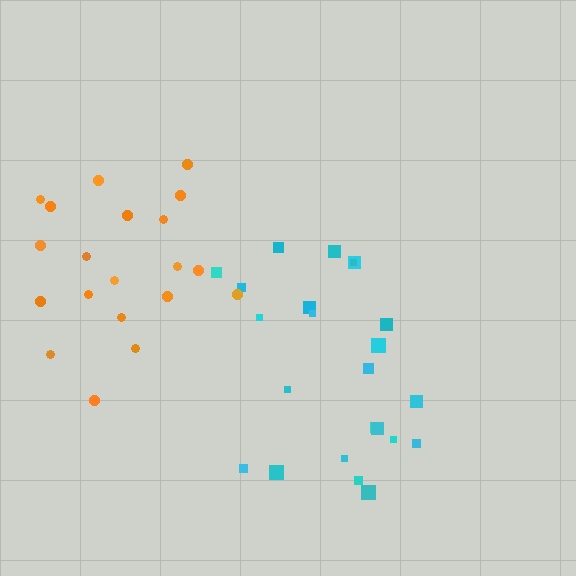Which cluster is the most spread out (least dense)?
Orange.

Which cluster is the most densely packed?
Cyan.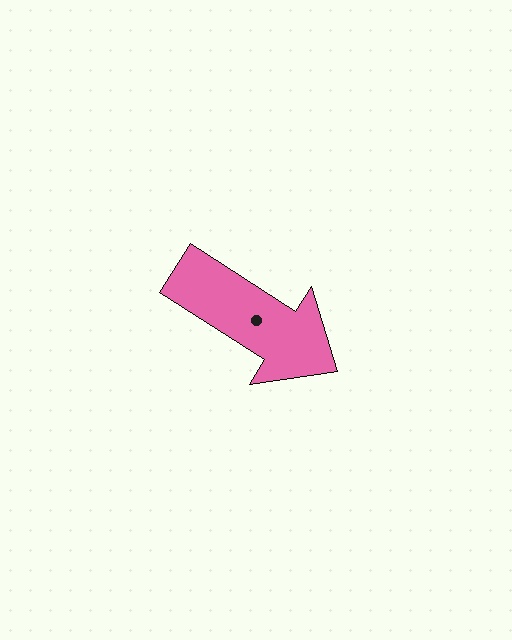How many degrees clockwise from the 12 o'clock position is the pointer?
Approximately 123 degrees.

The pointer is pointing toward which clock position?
Roughly 4 o'clock.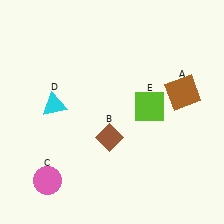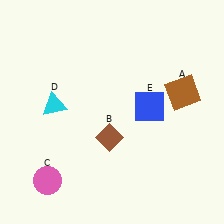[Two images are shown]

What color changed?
The square (E) changed from lime in Image 1 to blue in Image 2.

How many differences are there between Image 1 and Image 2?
There is 1 difference between the two images.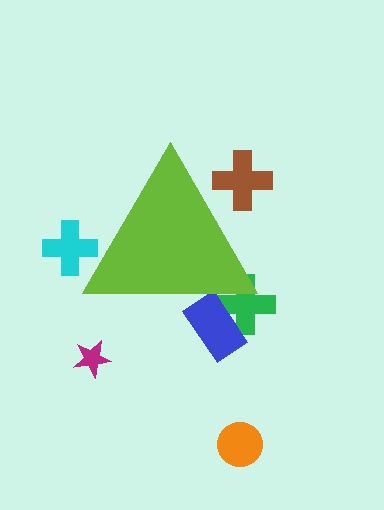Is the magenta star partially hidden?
No, the magenta star is fully visible.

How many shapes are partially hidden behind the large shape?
4 shapes are partially hidden.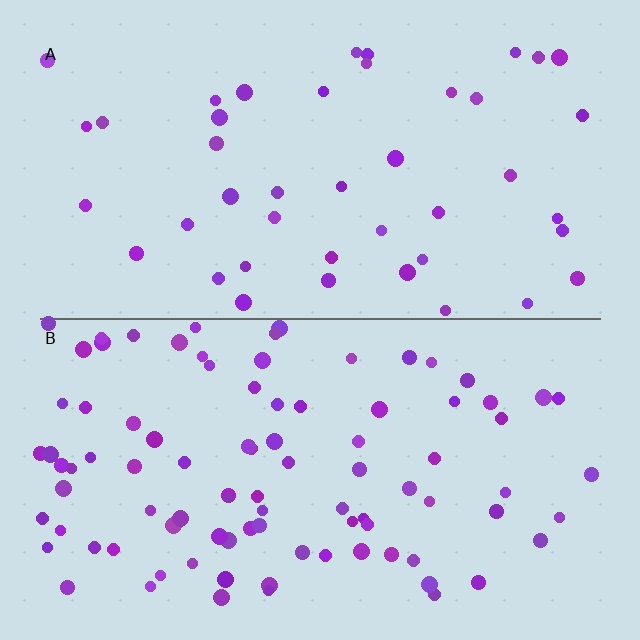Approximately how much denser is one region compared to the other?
Approximately 2.2× — region B over region A.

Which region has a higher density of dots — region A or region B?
B (the bottom).